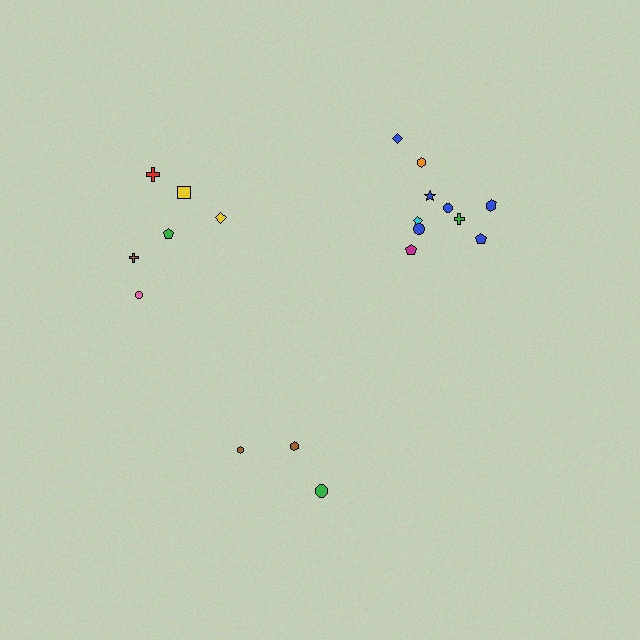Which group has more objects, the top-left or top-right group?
The top-right group.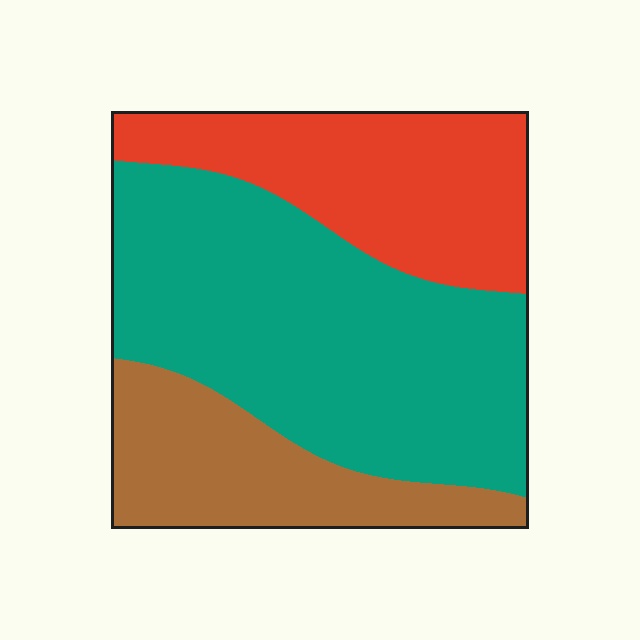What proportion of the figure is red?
Red covers around 25% of the figure.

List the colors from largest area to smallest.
From largest to smallest: teal, red, brown.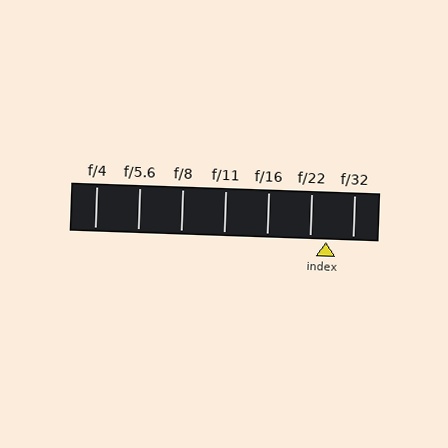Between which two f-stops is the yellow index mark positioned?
The index mark is between f/22 and f/32.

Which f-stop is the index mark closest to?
The index mark is closest to f/22.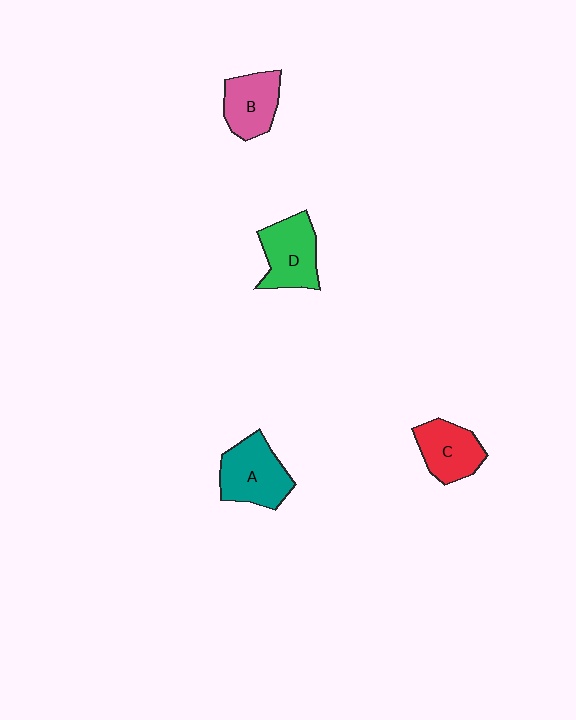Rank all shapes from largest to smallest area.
From largest to smallest: A (teal), D (green), C (red), B (pink).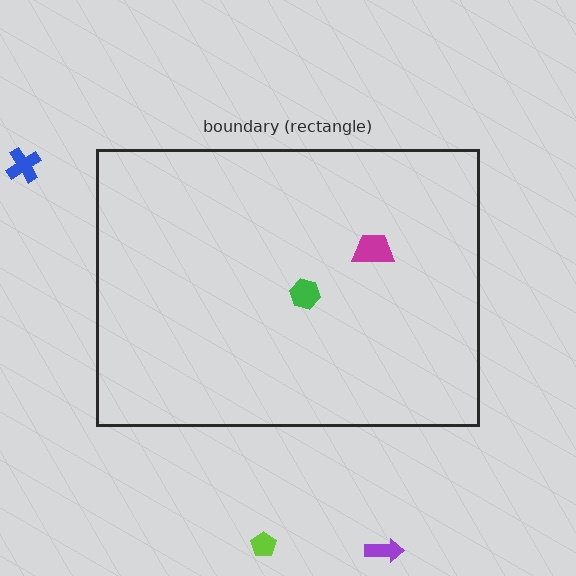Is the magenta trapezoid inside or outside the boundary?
Inside.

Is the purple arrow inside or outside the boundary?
Outside.